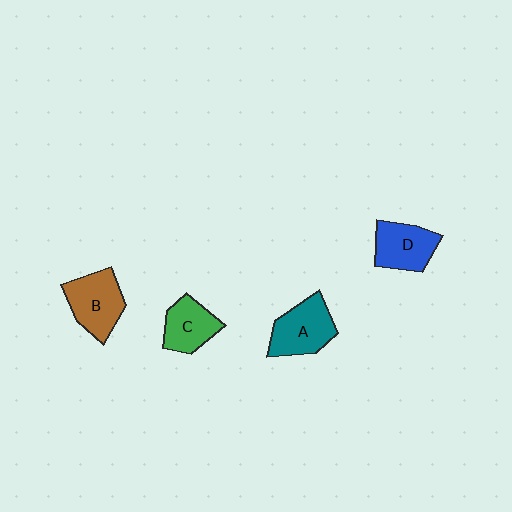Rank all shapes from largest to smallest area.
From largest to smallest: B (brown), A (teal), D (blue), C (green).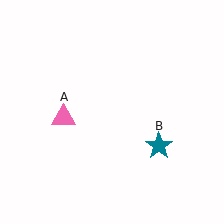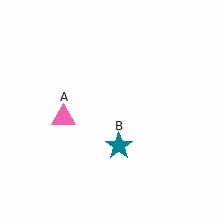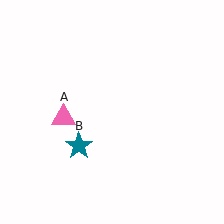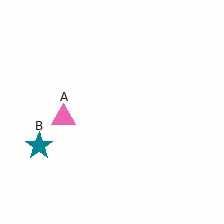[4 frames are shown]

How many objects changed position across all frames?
1 object changed position: teal star (object B).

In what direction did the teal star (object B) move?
The teal star (object B) moved left.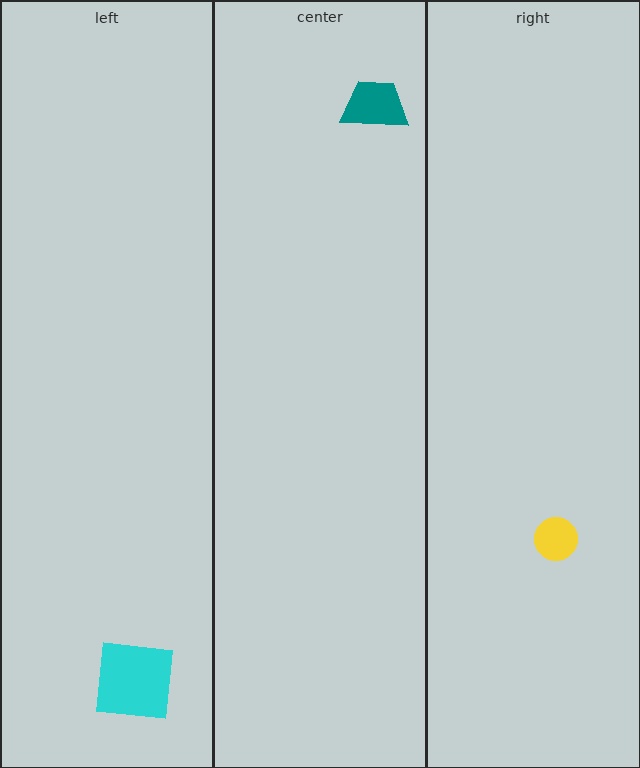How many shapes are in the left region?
1.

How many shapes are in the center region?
1.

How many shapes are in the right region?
1.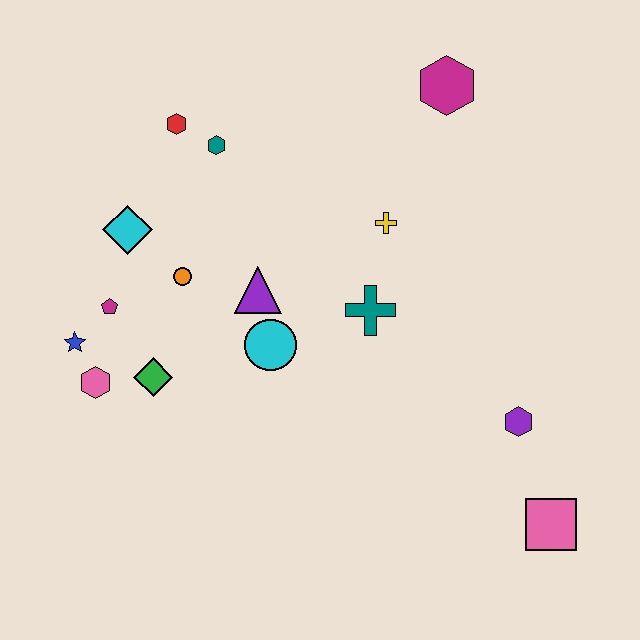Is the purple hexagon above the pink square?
Yes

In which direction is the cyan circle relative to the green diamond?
The cyan circle is to the right of the green diamond.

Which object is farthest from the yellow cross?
The pink square is farthest from the yellow cross.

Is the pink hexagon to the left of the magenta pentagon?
Yes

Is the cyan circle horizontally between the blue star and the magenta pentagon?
No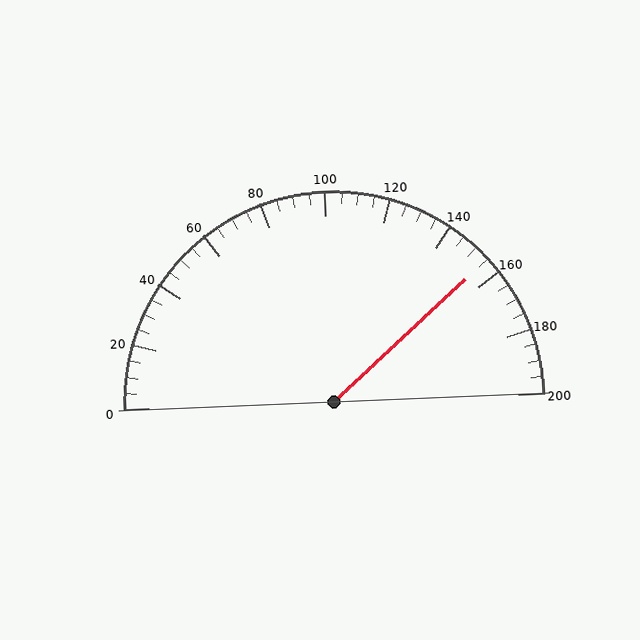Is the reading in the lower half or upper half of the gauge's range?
The reading is in the upper half of the range (0 to 200).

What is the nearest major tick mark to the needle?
The nearest major tick mark is 160.